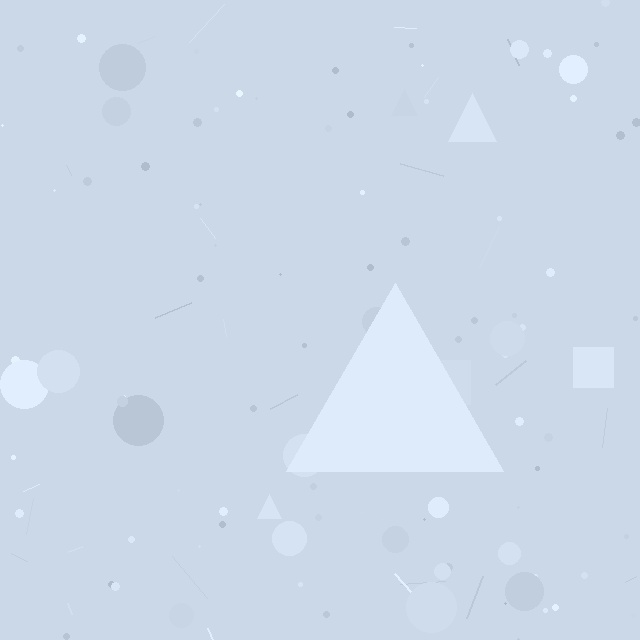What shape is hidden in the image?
A triangle is hidden in the image.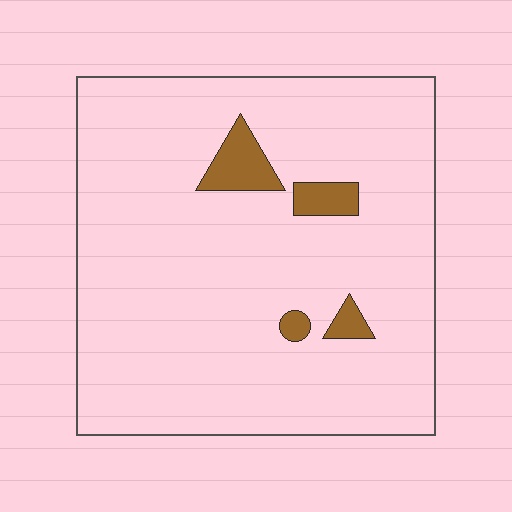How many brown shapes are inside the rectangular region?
4.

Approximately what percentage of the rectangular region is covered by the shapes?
Approximately 5%.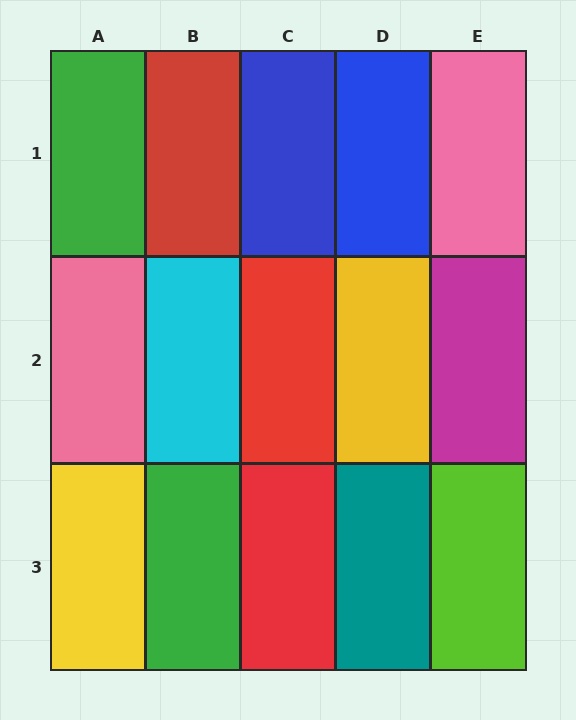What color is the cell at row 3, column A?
Yellow.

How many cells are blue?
2 cells are blue.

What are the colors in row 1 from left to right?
Green, red, blue, blue, pink.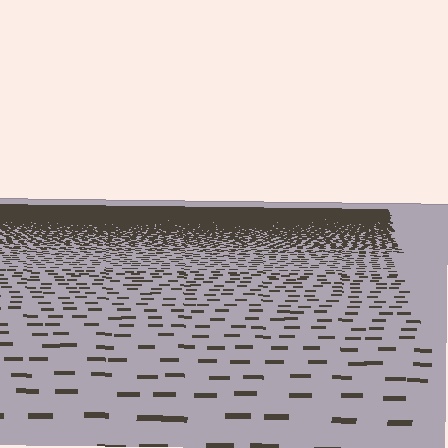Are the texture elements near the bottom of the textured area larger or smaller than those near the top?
Larger. Near the bottom, elements are closer to the viewer and appear at a bigger on-screen size.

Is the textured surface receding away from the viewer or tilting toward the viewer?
The surface is receding away from the viewer. Texture elements get smaller and denser toward the top.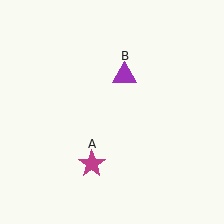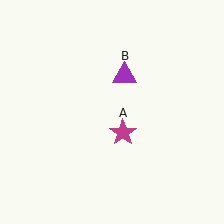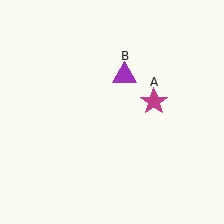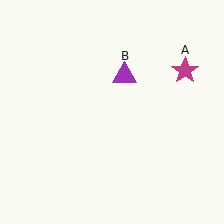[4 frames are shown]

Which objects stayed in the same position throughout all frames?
Purple triangle (object B) remained stationary.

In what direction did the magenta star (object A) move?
The magenta star (object A) moved up and to the right.